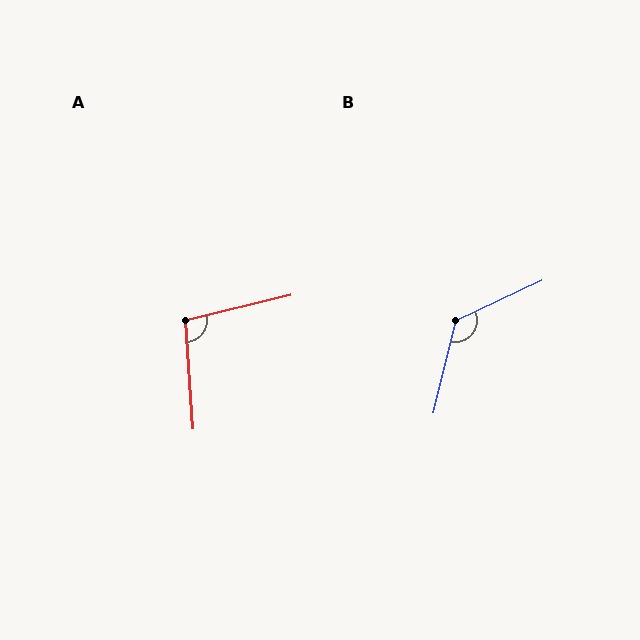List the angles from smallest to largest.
A (100°), B (129°).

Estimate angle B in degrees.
Approximately 129 degrees.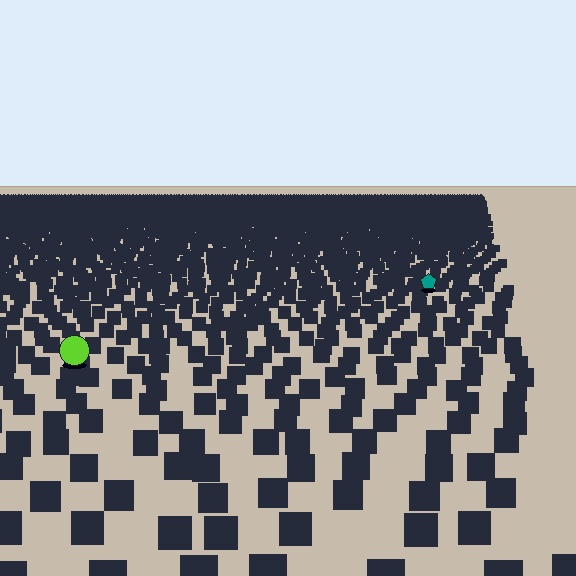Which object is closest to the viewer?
The lime circle is closest. The texture marks near it are larger and more spread out.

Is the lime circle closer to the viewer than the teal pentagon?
Yes. The lime circle is closer — you can tell from the texture gradient: the ground texture is coarser near it.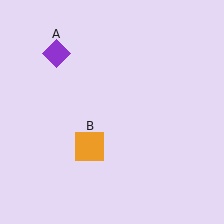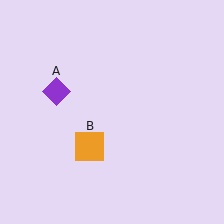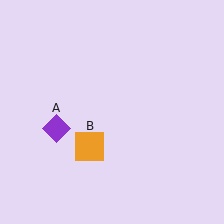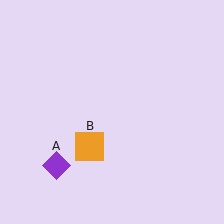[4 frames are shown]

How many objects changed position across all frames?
1 object changed position: purple diamond (object A).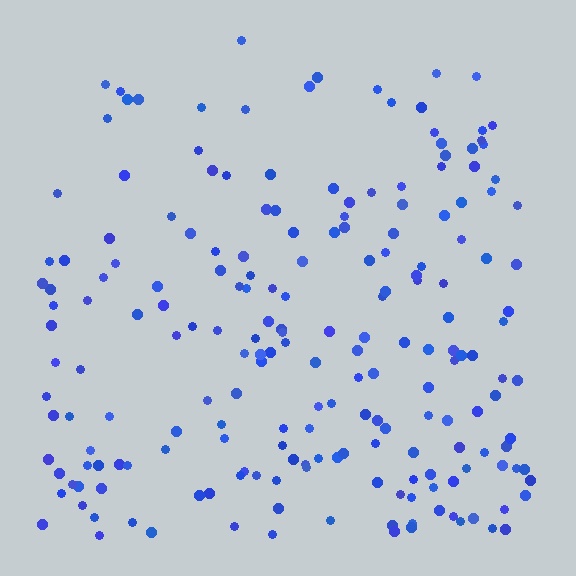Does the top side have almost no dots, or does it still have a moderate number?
Still a moderate number, just noticeably fewer than the bottom.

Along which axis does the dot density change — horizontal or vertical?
Vertical.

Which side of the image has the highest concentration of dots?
The bottom.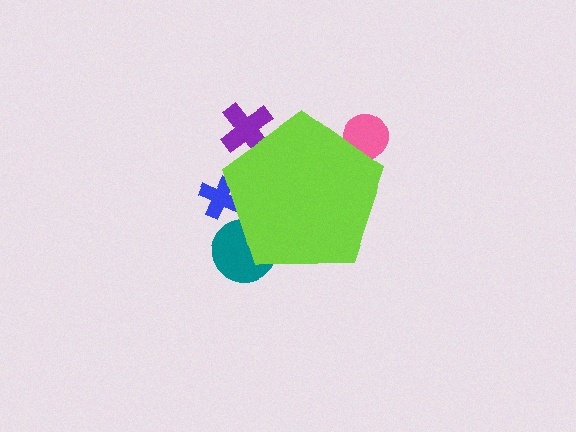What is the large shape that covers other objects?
A lime pentagon.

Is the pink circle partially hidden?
Yes, the pink circle is partially hidden behind the lime pentagon.